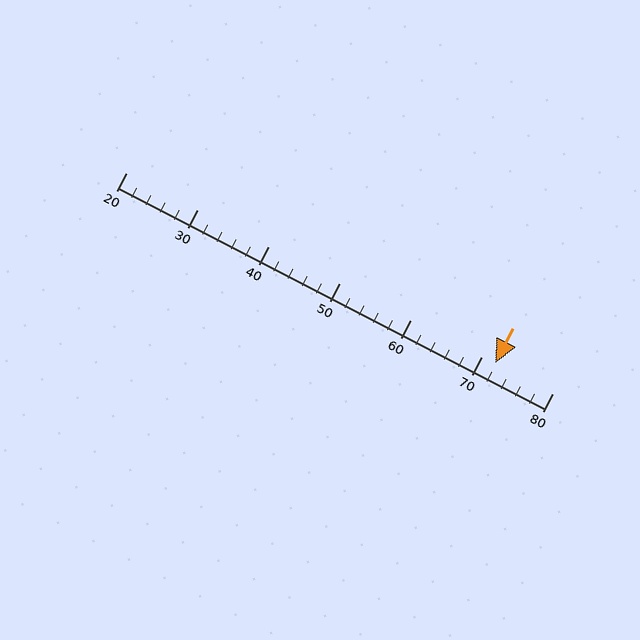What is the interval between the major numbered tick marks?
The major tick marks are spaced 10 units apart.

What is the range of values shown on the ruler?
The ruler shows values from 20 to 80.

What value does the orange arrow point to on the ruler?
The orange arrow points to approximately 72.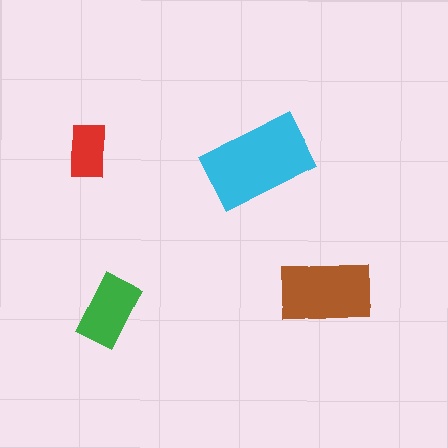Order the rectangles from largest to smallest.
the cyan one, the brown one, the green one, the red one.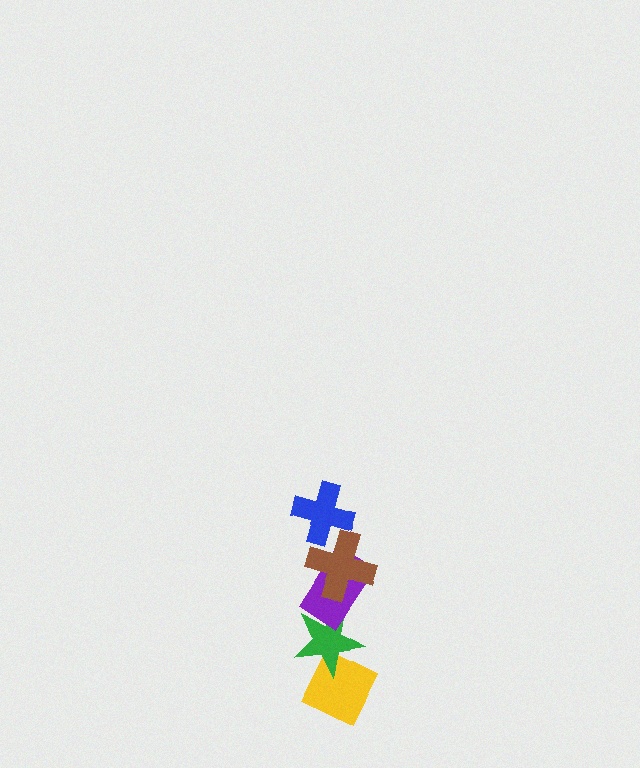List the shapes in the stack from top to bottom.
From top to bottom: the blue cross, the brown cross, the purple rectangle, the green star, the yellow diamond.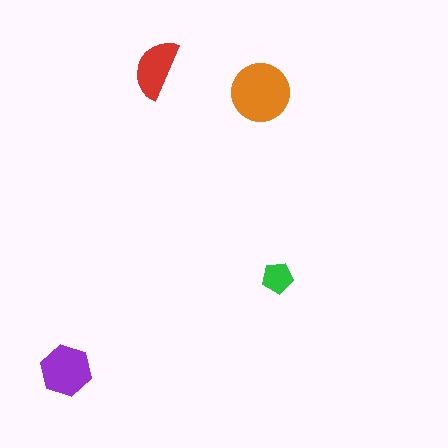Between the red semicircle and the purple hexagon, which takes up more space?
The purple hexagon.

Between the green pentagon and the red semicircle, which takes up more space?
The red semicircle.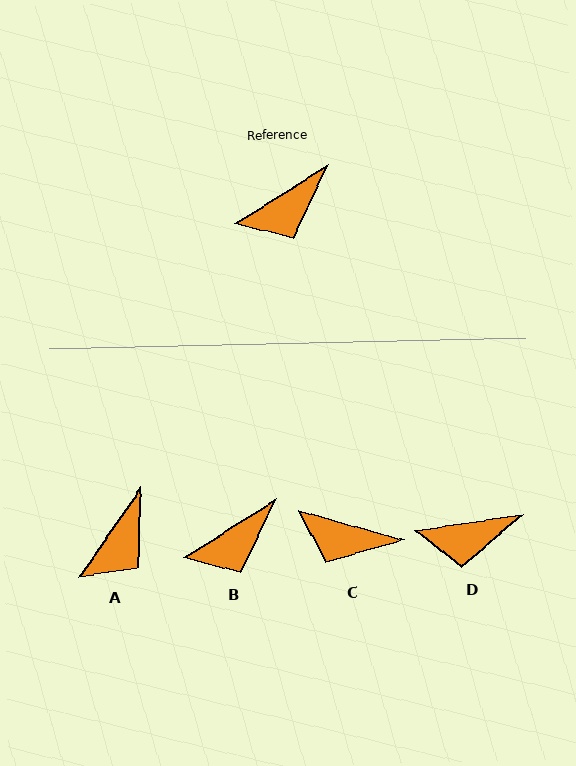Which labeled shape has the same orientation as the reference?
B.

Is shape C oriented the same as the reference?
No, it is off by about 48 degrees.